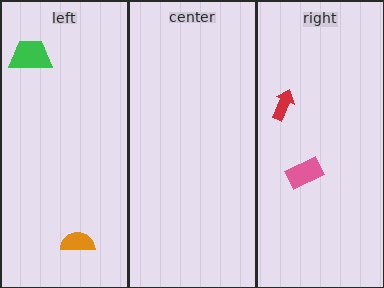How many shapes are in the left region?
2.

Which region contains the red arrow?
The right region.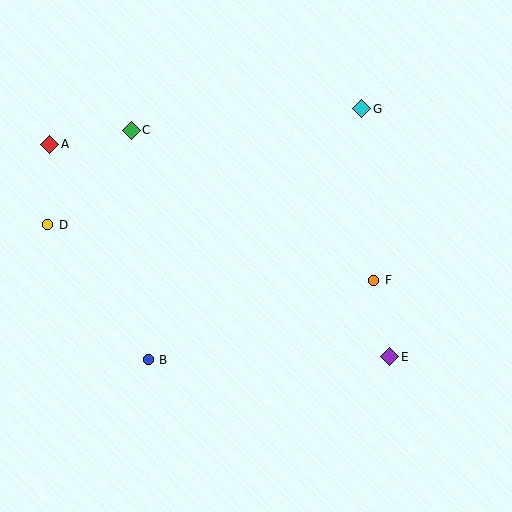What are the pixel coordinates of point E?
Point E is at (390, 357).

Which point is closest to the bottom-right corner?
Point E is closest to the bottom-right corner.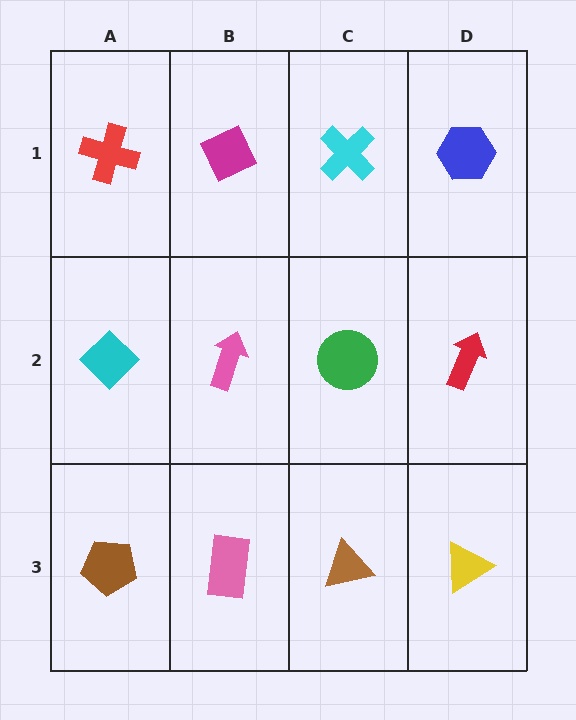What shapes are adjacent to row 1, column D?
A red arrow (row 2, column D), a cyan cross (row 1, column C).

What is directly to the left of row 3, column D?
A brown triangle.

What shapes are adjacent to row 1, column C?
A green circle (row 2, column C), a magenta diamond (row 1, column B), a blue hexagon (row 1, column D).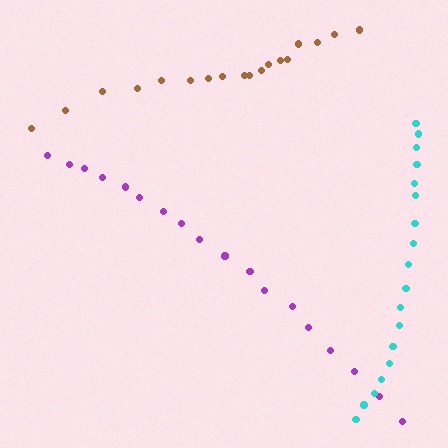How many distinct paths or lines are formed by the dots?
There are 3 distinct paths.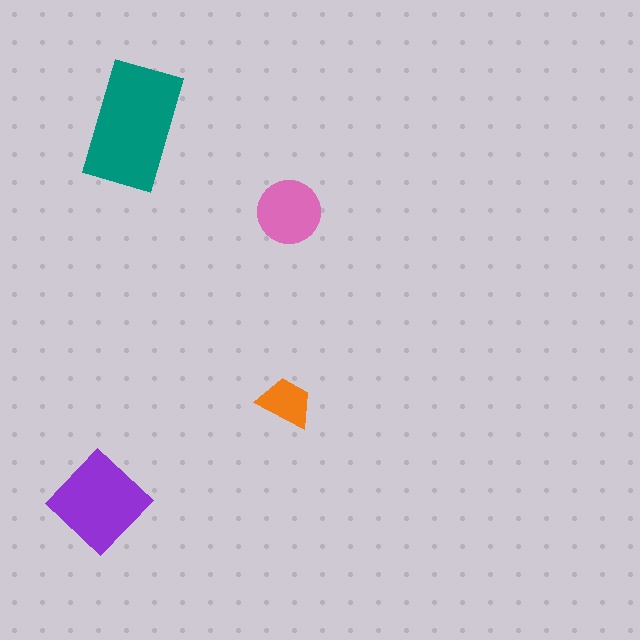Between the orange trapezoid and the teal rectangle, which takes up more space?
The teal rectangle.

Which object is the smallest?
The orange trapezoid.